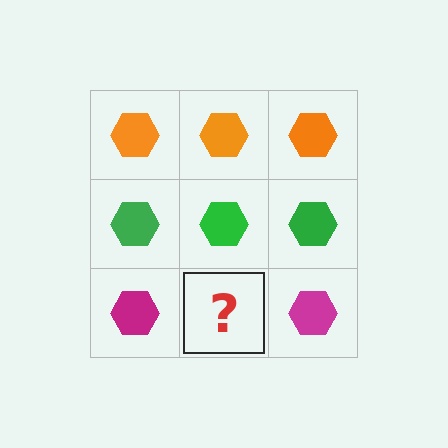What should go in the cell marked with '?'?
The missing cell should contain a magenta hexagon.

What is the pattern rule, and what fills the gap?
The rule is that each row has a consistent color. The gap should be filled with a magenta hexagon.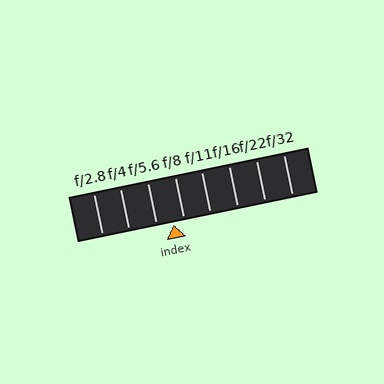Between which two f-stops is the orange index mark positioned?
The index mark is between f/5.6 and f/8.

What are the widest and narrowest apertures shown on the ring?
The widest aperture shown is f/2.8 and the narrowest is f/32.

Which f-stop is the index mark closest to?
The index mark is closest to f/8.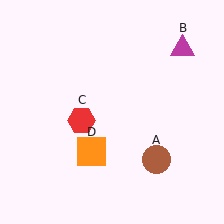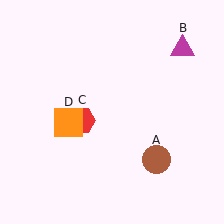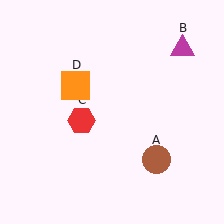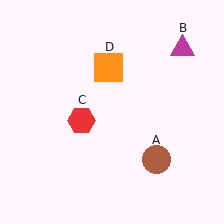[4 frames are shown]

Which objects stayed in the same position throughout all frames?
Brown circle (object A) and magenta triangle (object B) and red hexagon (object C) remained stationary.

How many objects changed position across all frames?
1 object changed position: orange square (object D).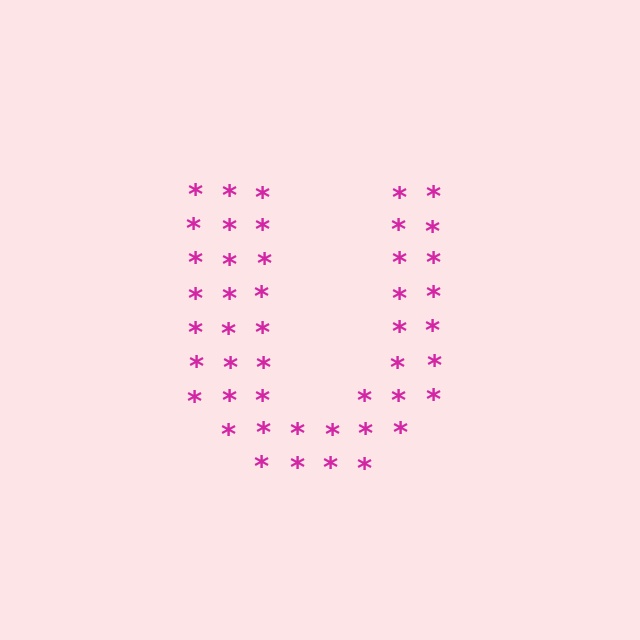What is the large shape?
The large shape is the letter U.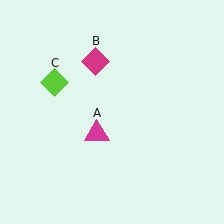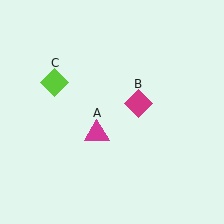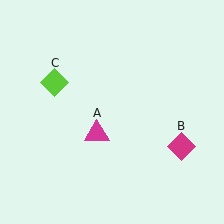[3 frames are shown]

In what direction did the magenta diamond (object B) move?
The magenta diamond (object B) moved down and to the right.